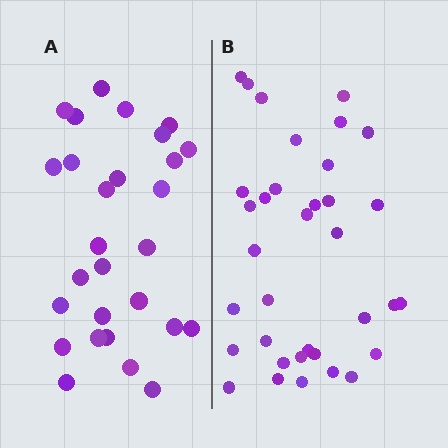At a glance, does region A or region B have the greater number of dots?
Region B (the right region) has more dots.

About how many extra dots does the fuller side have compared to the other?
Region B has roughly 8 or so more dots than region A.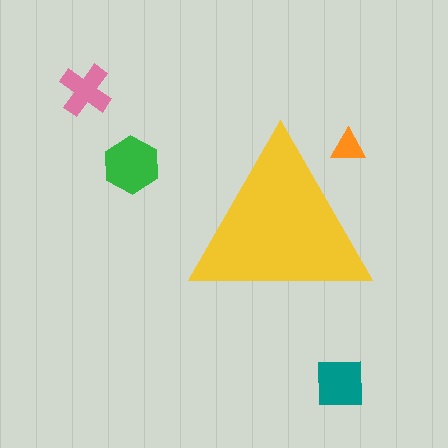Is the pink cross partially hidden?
No, the pink cross is fully visible.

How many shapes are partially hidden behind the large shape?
1 shape is partially hidden.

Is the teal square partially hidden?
No, the teal square is fully visible.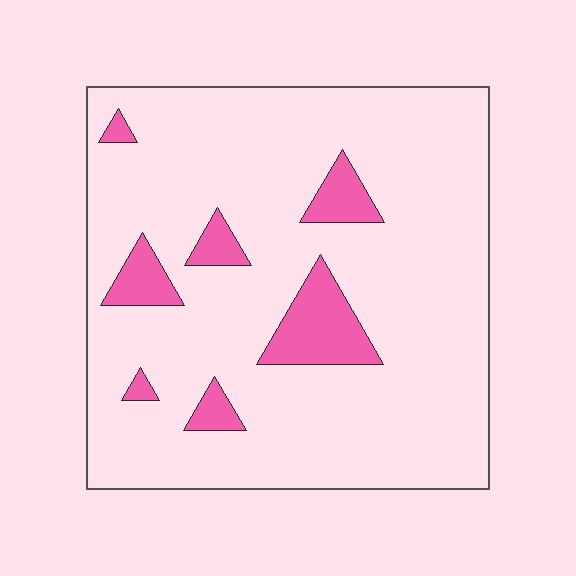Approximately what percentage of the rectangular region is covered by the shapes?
Approximately 10%.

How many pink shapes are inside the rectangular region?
7.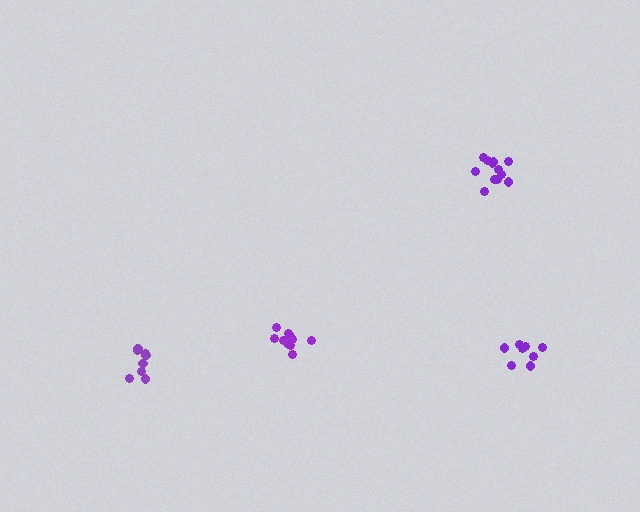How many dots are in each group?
Group 1: 8 dots, Group 2: 9 dots, Group 3: 12 dots, Group 4: 12 dots (41 total).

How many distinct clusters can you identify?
There are 4 distinct clusters.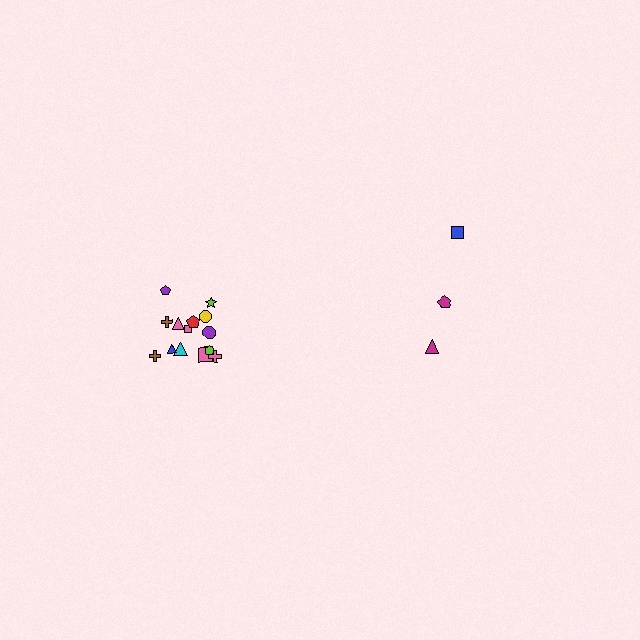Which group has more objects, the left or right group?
The left group.